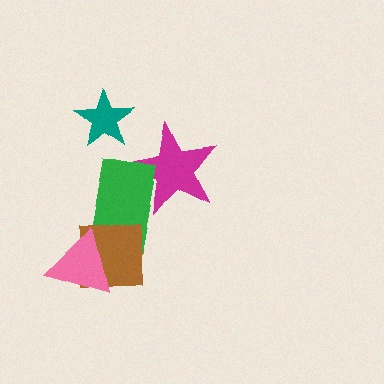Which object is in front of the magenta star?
The green rectangle is in front of the magenta star.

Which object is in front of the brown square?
The pink triangle is in front of the brown square.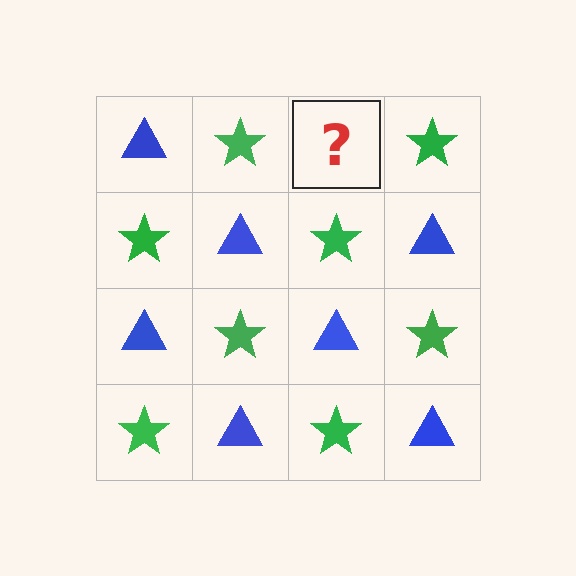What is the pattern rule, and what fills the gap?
The rule is that it alternates blue triangle and green star in a checkerboard pattern. The gap should be filled with a blue triangle.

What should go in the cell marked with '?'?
The missing cell should contain a blue triangle.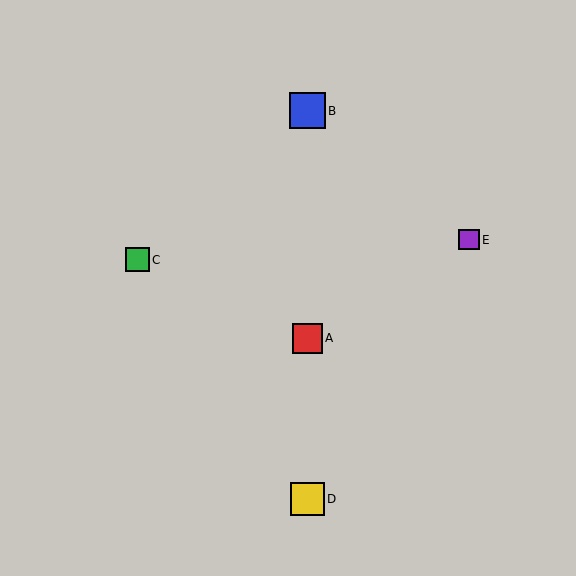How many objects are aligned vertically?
3 objects (A, B, D) are aligned vertically.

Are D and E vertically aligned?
No, D is at x≈307 and E is at x≈469.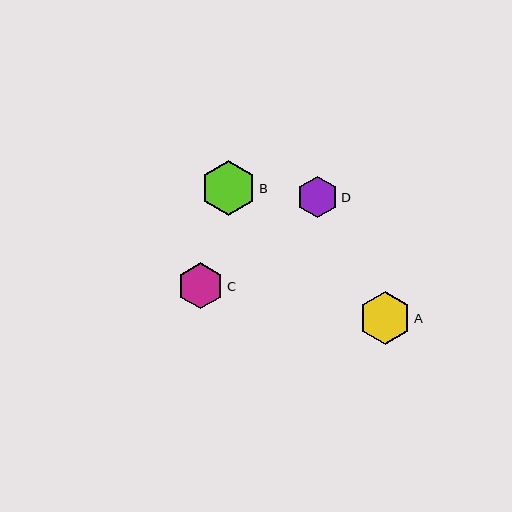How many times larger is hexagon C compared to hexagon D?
Hexagon C is approximately 1.1 times the size of hexagon D.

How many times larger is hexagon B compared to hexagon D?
Hexagon B is approximately 1.3 times the size of hexagon D.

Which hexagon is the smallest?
Hexagon D is the smallest with a size of approximately 42 pixels.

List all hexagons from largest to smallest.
From largest to smallest: B, A, C, D.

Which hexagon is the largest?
Hexagon B is the largest with a size of approximately 55 pixels.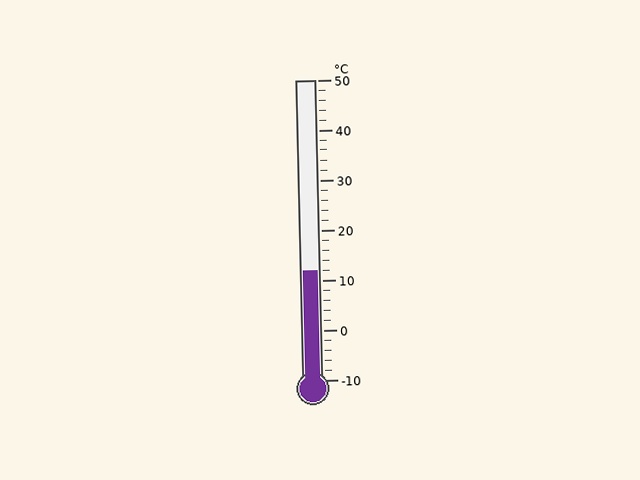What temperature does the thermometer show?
The thermometer shows approximately 12°C.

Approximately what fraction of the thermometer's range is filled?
The thermometer is filled to approximately 35% of its range.